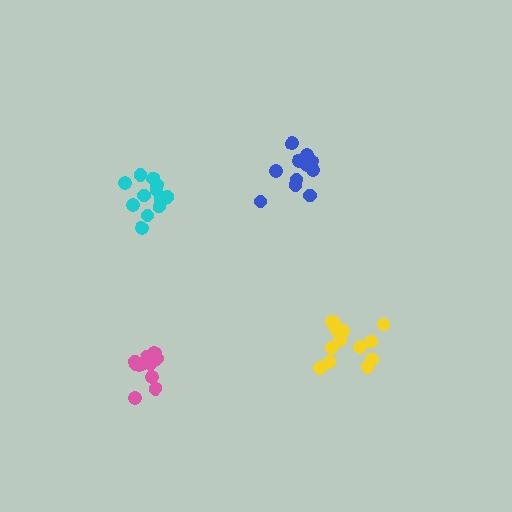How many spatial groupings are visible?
There are 4 spatial groupings.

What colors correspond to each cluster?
The clusters are colored: pink, yellow, blue, cyan.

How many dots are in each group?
Group 1: 13 dots, Group 2: 13 dots, Group 3: 12 dots, Group 4: 13 dots (51 total).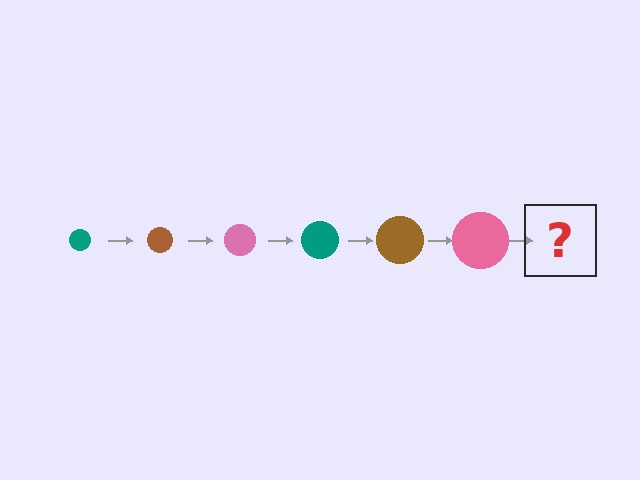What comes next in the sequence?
The next element should be a teal circle, larger than the previous one.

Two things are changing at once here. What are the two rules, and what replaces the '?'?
The two rules are that the circle grows larger each step and the color cycles through teal, brown, and pink. The '?' should be a teal circle, larger than the previous one.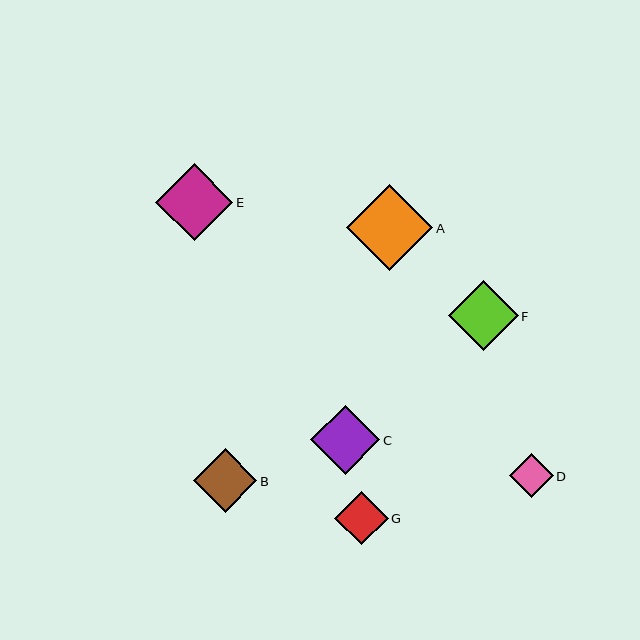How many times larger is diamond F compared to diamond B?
Diamond F is approximately 1.1 times the size of diamond B.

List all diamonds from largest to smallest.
From largest to smallest: A, E, F, C, B, G, D.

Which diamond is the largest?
Diamond A is the largest with a size of approximately 86 pixels.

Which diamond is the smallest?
Diamond D is the smallest with a size of approximately 44 pixels.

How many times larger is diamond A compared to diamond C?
Diamond A is approximately 1.2 times the size of diamond C.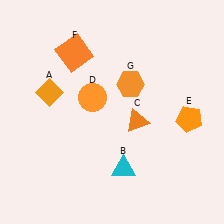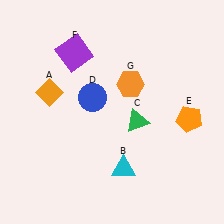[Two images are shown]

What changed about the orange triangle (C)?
In Image 1, C is orange. In Image 2, it changed to green.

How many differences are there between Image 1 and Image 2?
There are 3 differences between the two images.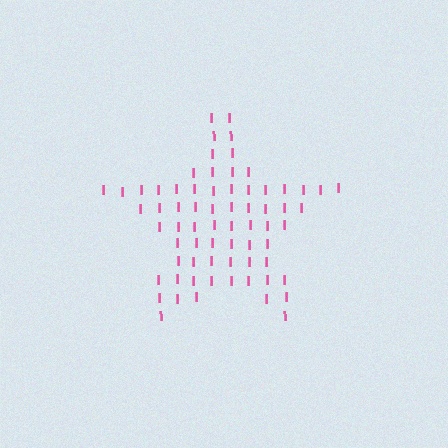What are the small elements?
The small elements are letter I's.